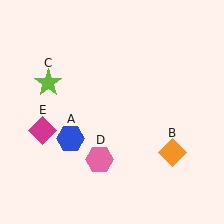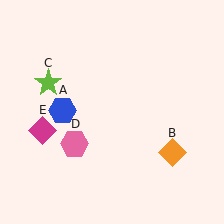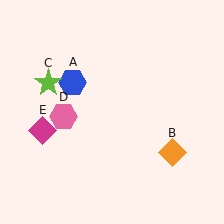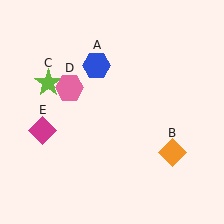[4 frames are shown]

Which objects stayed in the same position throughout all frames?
Orange diamond (object B) and lime star (object C) and magenta diamond (object E) remained stationary.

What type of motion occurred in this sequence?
The blue hexagon (object A), pink hexagon (object D) rotated clockwise around the center of the scene.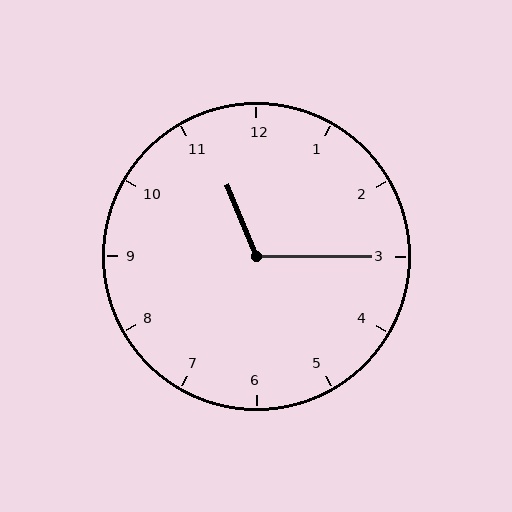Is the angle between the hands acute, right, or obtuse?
It is obtuse.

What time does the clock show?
11:15.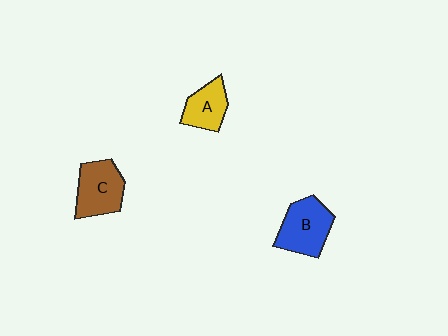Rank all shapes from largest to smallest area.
From largest to smallest: B (blue), C (brown), A (yellow).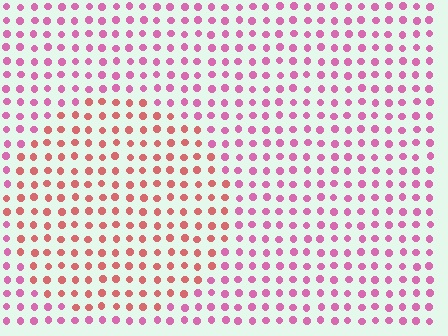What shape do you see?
I see a circle.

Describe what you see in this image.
The image is filled with small pink elements in a uniform arrangement. A circle-shaped region is visible where the elements are tinted to a slightly different hue, forming a subtle color boundary.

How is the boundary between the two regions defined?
The boundary is defined purely by a slight shift in hue (about 36 degrees). Spacing, size, and orientation are identical on both sides.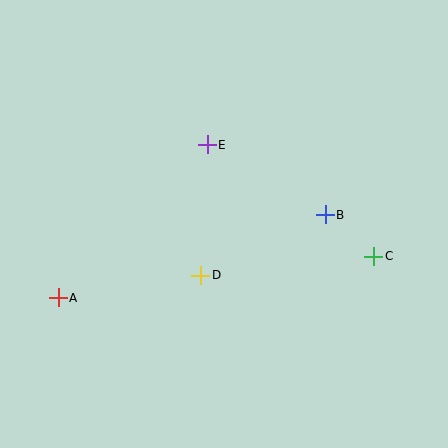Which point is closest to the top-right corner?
Point B is closest to the top-right corner.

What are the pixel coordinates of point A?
Point A is at (58, 298).